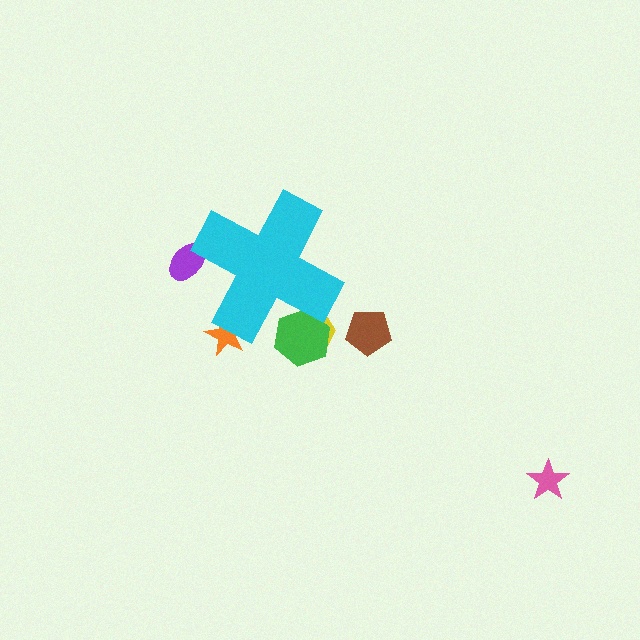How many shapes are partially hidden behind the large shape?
4 shapes are partially hidden.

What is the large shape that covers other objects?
A cyan cross.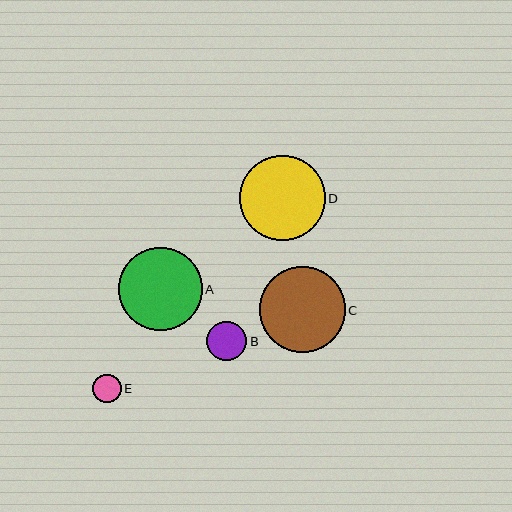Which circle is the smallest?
Circle E is the smallest with a size of approximately 28 pixels.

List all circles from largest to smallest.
From largest to smallest: D, C, A, B, E.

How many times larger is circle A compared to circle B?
Circle A is approximately 2.1 times the size of circle B.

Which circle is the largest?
Circle D is the largest with a size of approximately 86 pixels.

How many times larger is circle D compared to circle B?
Circle D is approximately 2.2 times the size of circle B.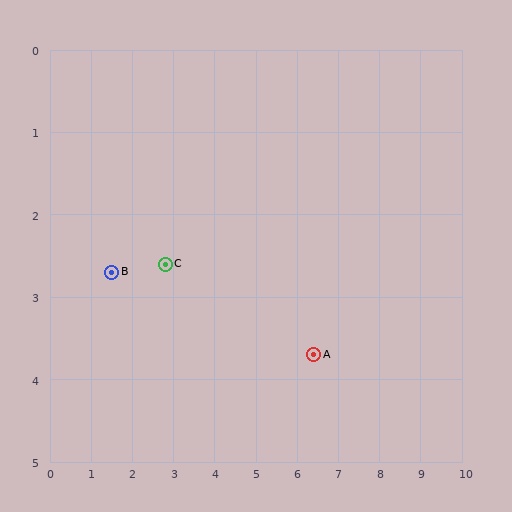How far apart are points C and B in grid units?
Points C and B are about 1.3 grid units apart.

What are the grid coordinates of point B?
Point B is at approximately (1.5, 2.7).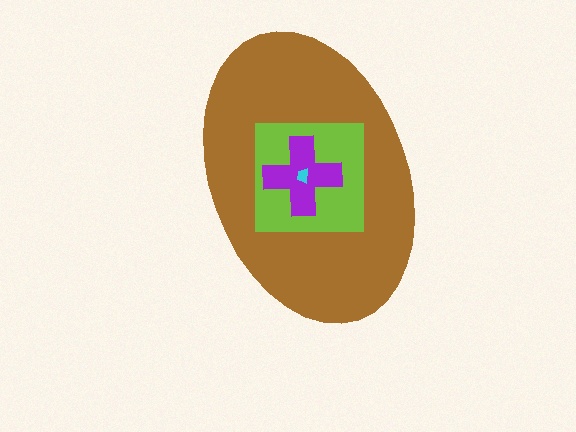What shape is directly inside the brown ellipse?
The lime square.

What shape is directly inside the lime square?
The purple cross.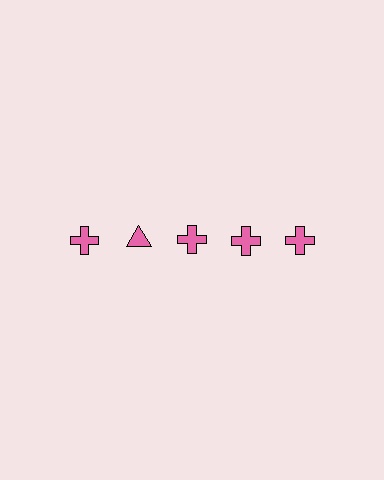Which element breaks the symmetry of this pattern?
The pink triangle in the top row, second from left column breaks the symmetry. All other shapes are pink crosses.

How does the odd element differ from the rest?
It has a different shape: triangle instead of cross.